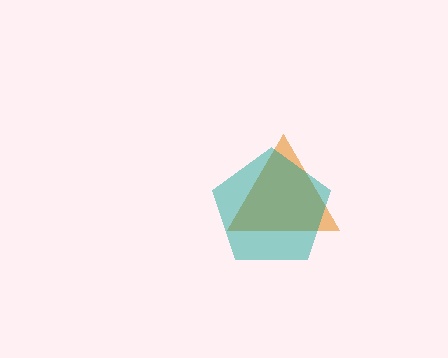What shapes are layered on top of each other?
The layered shapes are: an orange triangle, a teal pentagon.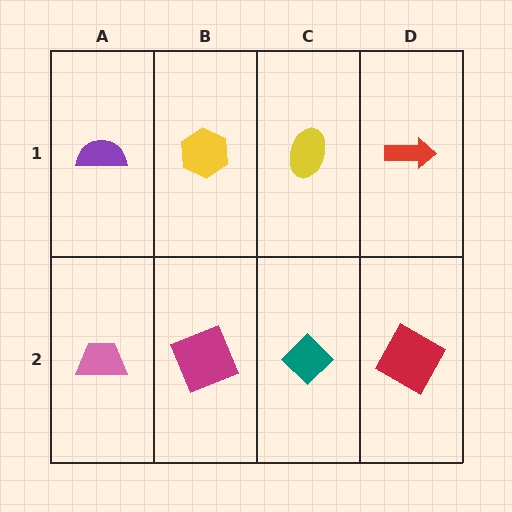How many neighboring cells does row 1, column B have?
3.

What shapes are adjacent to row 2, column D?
A red arrow (row 1, column D), a teal diamond (row 2, column C).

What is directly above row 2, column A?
A purple semicircle.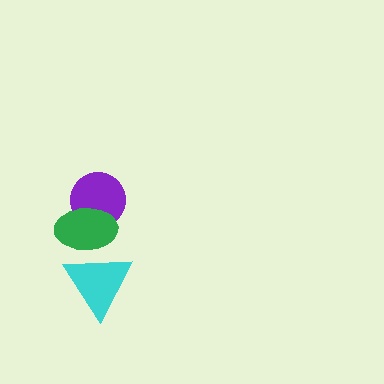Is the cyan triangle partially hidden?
No, no other shape covers it.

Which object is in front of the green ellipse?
The cyan triangle is in front of the green ellipse.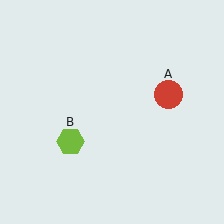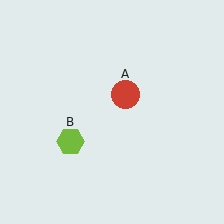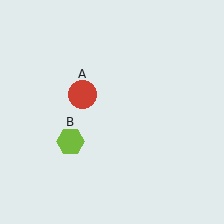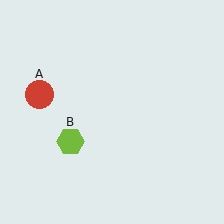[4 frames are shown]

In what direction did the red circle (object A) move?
The red circle (object A) moved left.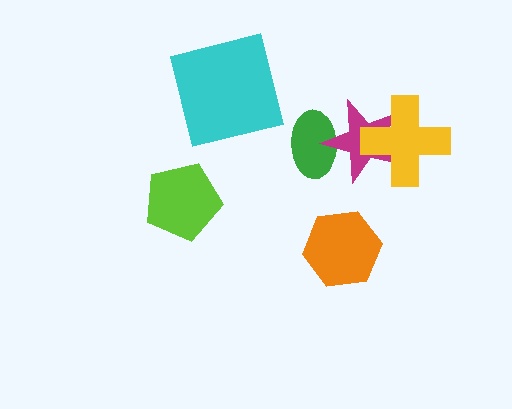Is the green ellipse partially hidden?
Yes, it is partially covered by another shape.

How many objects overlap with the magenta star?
2 objects overlap with the magenta star.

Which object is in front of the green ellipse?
The magenta star is in front of the green ellipse.